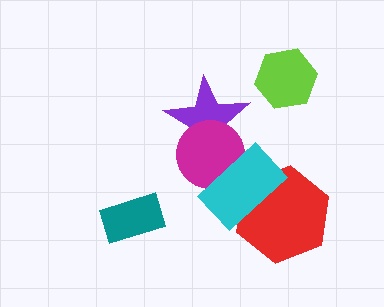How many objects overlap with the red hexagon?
1 object overlaps with the red hexagon.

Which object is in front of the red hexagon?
The cyan rectangle is in front of the red hexagon.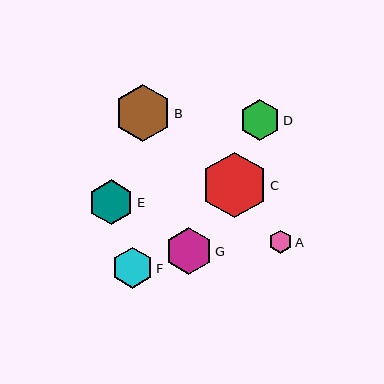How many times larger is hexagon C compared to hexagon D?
Hexagon C is approximately 1.6 times the size of hexagon D.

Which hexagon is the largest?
Hexagon C is the largest with a size of approximately 66 pixels.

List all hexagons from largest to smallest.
From largest to smallest: C, B, G, E, F, D, A.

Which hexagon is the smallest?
Hexagon A is the smallest with a size of approximately 23 pixels.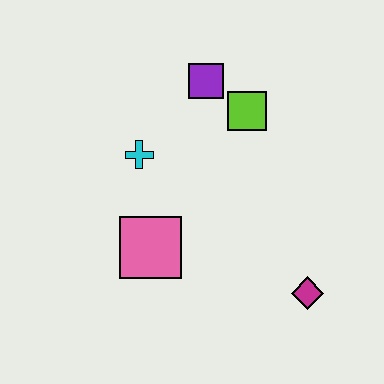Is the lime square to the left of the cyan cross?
No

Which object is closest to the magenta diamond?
The pink square is closest to the magenta diamond.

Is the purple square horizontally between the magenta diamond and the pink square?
Yes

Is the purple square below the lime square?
No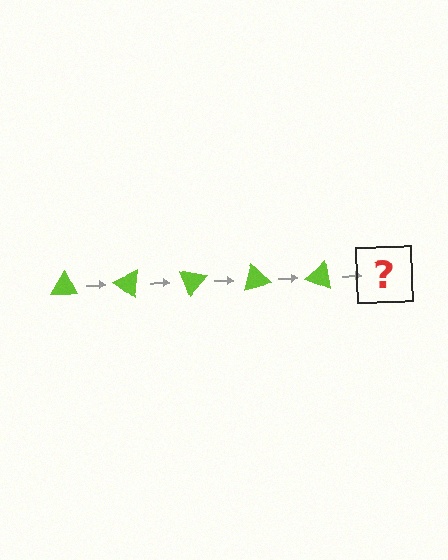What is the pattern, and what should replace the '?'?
The pattern is that the triangle rotates 35 degrees each step. The '?' should be a lime triangle rotated 175 degrees.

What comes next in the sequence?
The next element should be a lime triangle rotated 175 degrees.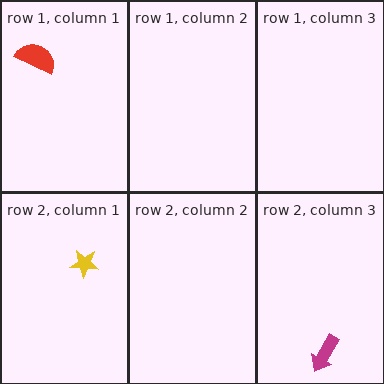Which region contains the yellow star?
The row 2, column 1 region.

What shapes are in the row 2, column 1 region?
The yellow star.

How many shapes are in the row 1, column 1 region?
1.